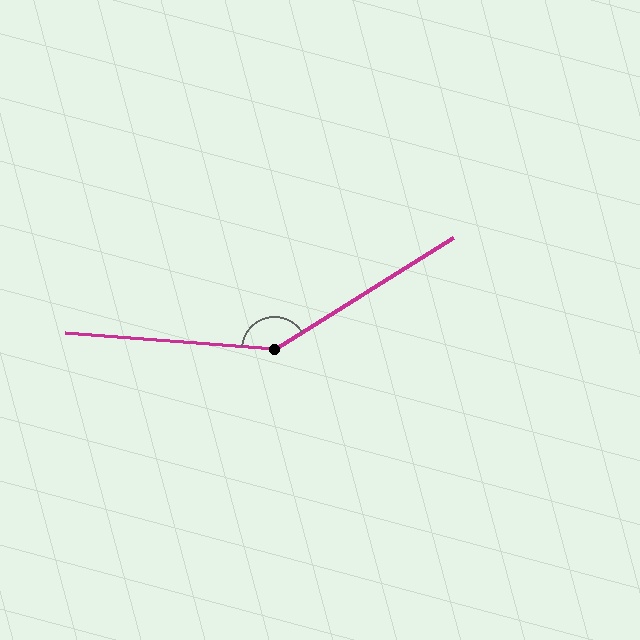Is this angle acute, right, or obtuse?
It is obtuse.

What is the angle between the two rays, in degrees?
Approximately 143 degrees.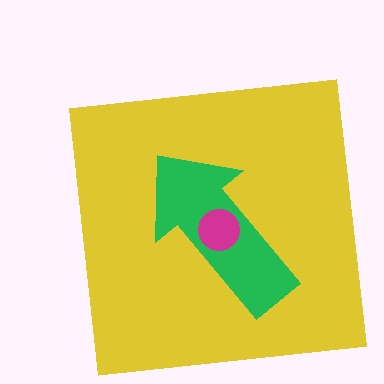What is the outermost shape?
The yellow square.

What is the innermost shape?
The magenta circle.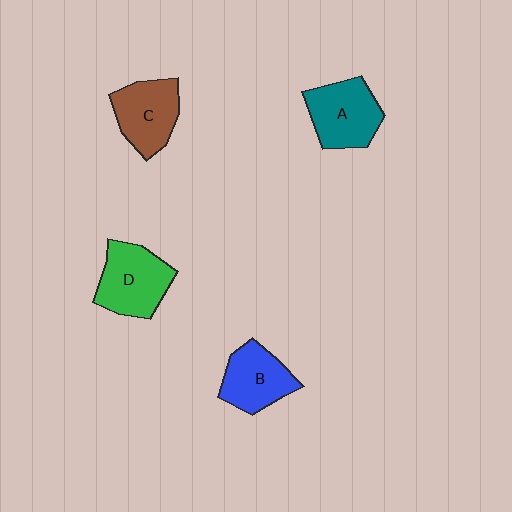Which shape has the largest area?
Shape D (green).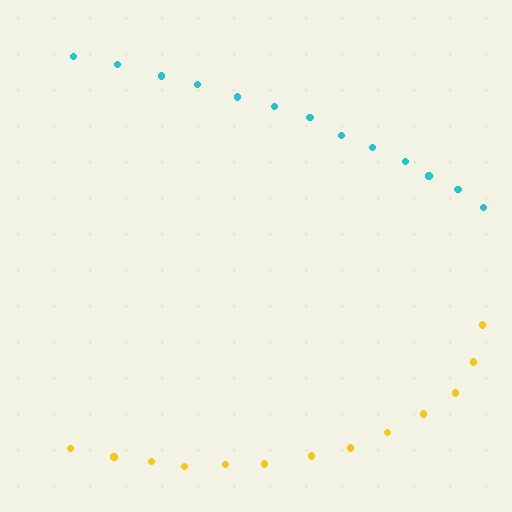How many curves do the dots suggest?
There are 2 distinct paths.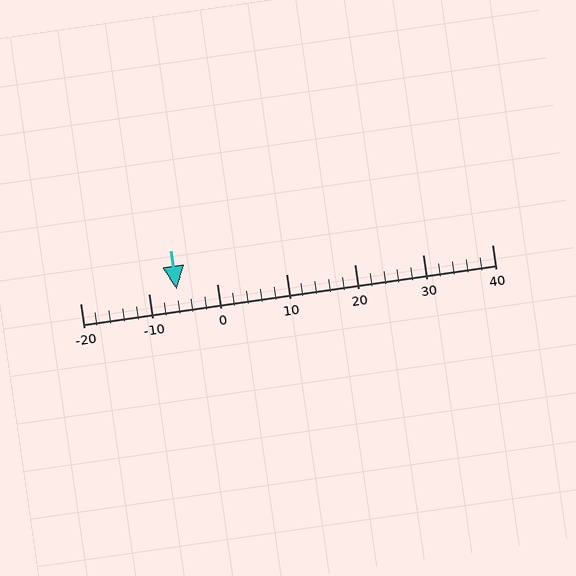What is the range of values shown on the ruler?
The ruler shows values from -20 to 40.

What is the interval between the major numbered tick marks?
The major tick marks are spaced 10 units apart.